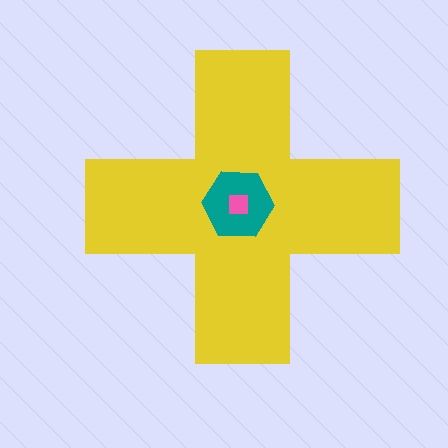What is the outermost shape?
The yellow cross.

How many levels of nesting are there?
3.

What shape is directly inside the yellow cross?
The teal hexagon.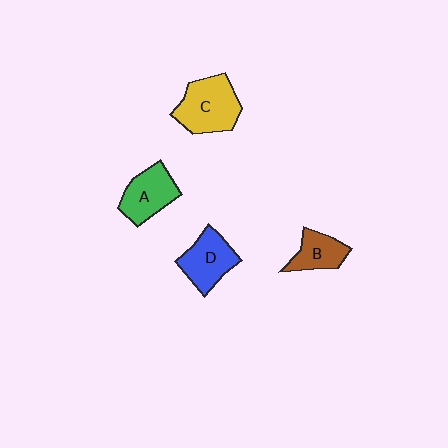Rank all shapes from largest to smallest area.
From largest to smallest: C (yellow), D (blue), A (green), B (brown).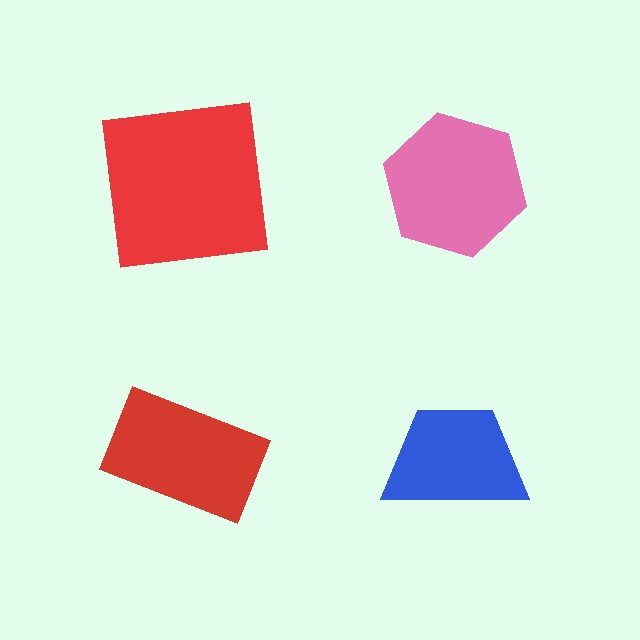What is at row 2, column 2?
A blue trapezoid.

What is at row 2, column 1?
A red rectangle.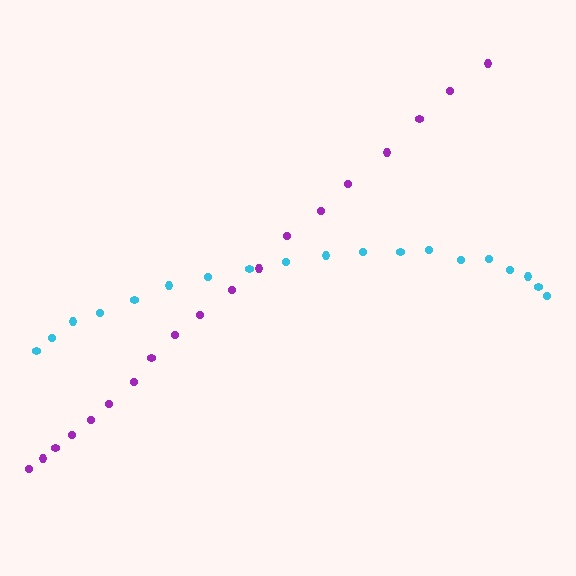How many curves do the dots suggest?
There are 2 distinct paths.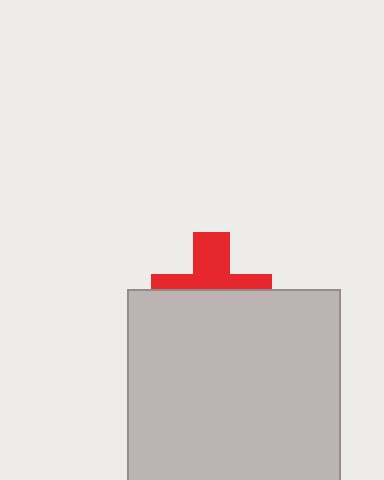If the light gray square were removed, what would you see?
You would see the complete red cross.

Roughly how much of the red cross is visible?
About half of it is visible (roughly 45%).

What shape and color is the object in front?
The object in front is a light gray square.